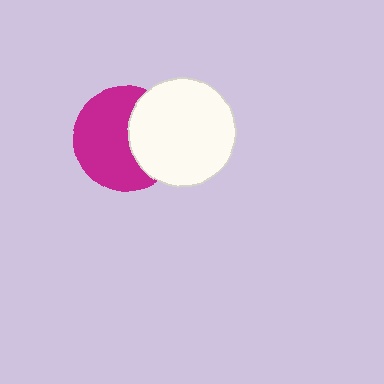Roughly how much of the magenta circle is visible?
About half of it is visible (roughly 62%).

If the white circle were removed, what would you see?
You would see the complete magenta circle.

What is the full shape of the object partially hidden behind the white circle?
The partially hidden object is a magenta circle.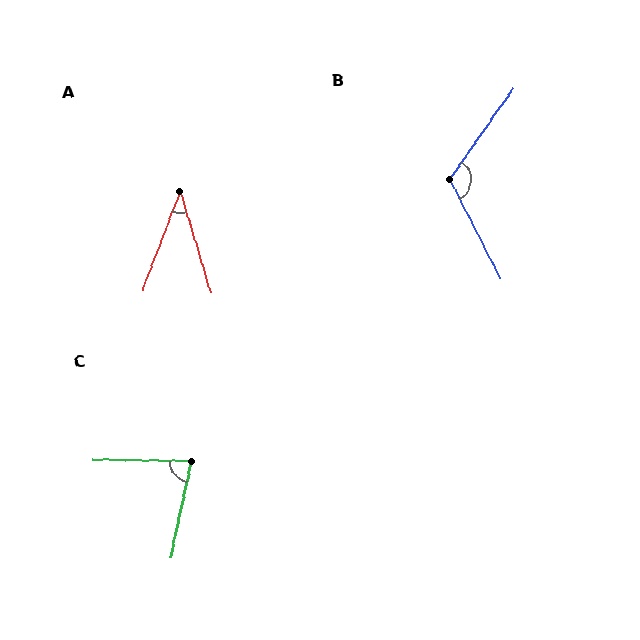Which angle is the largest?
B, at approximately 118 degrees.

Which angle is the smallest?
A, at approximately 37 degrees.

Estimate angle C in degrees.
Approximately 79 degrees.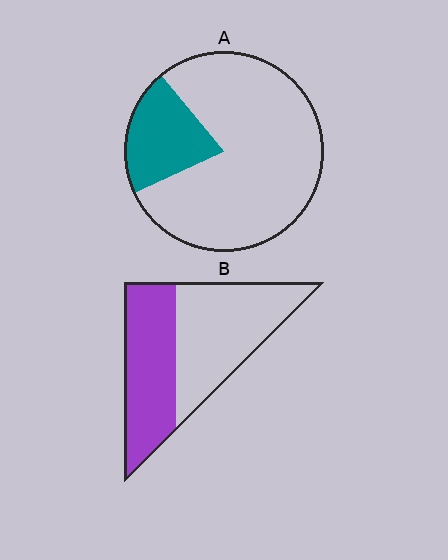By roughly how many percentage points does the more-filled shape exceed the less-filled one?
By roughly 25 percentage points (B over A).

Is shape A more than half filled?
No.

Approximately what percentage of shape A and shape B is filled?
A is approximately 20% and B is approximately 45%.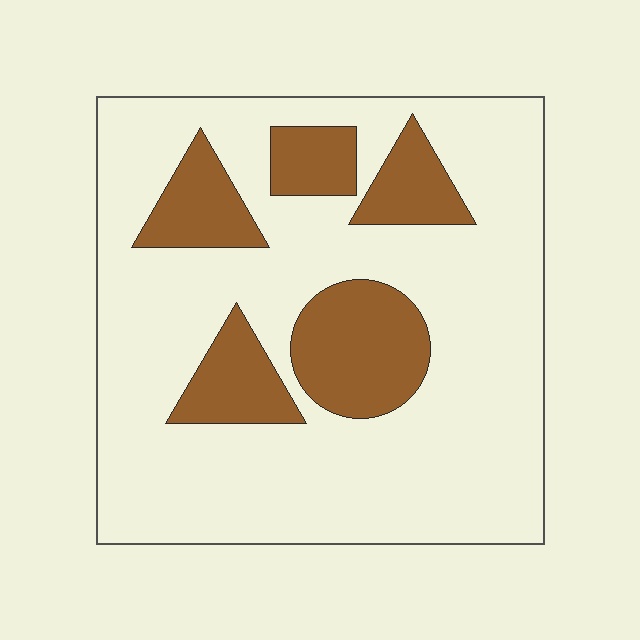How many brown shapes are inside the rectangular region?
5.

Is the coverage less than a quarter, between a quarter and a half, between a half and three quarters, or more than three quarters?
Less than a quarter.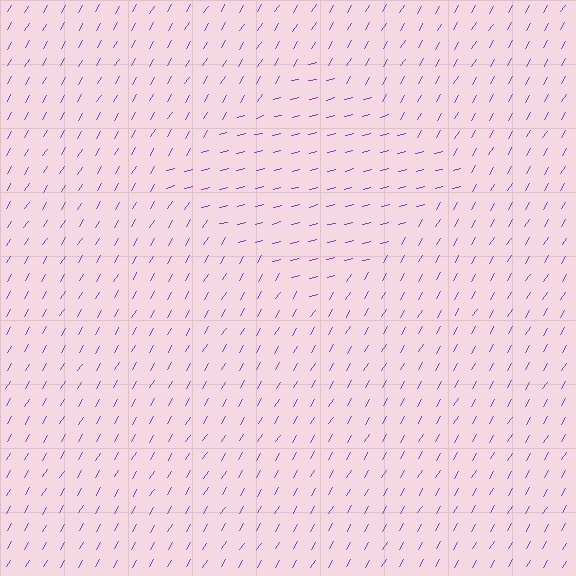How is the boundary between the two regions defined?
The boundary is defined purely by a change in line orientation (approximately 45 degrees difference). All lines are the same color and thickness.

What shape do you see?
I see a diamond.